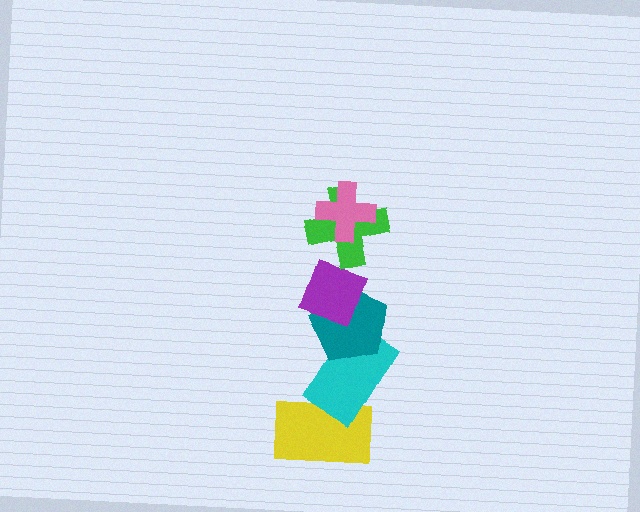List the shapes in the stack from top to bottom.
From top to bottom: the pink cross, the green cross, the purple diamond, the teal pentagon, the cyan rectangle, the yellow rectangle.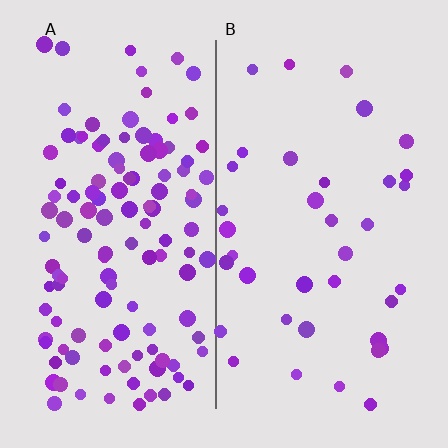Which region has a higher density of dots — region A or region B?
A (the left).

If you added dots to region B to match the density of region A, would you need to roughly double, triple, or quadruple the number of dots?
Approximately triple.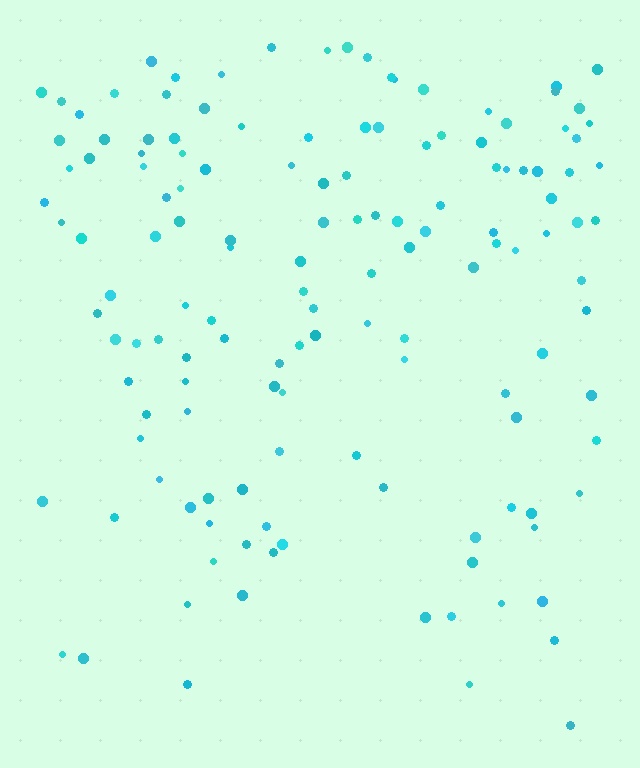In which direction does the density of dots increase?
From bottom to top, with the top side densest.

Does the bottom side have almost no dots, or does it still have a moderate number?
Still a moderate number, just noticeably fewer than the top.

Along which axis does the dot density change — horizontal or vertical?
Vertical.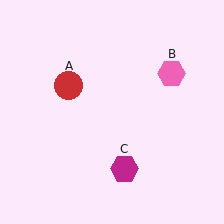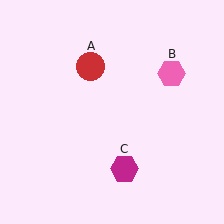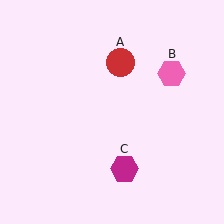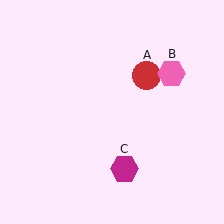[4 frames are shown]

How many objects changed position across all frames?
1 object changed position: red circle (object A).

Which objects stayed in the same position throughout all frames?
Pink hexagon (object B) and magenta hexagon (object C) remained stationary.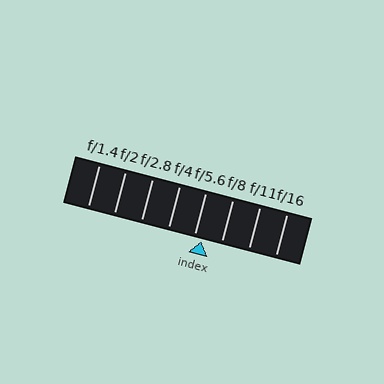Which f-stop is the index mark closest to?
The index mark is closest to f/5.6.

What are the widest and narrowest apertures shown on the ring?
The widest aperture shown is f/1.4 and the narrowest is f/16.